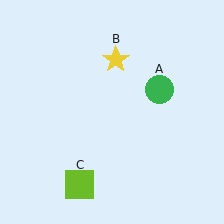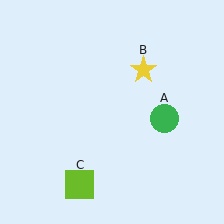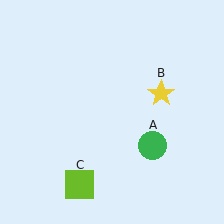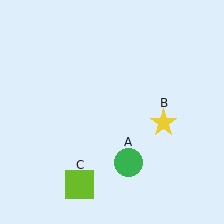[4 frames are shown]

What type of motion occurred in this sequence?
The green circle (object A), yellow star (object B) rotated clockwise around the center of the scene.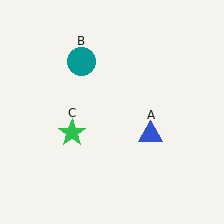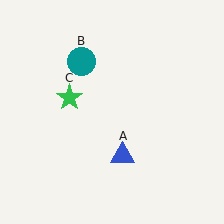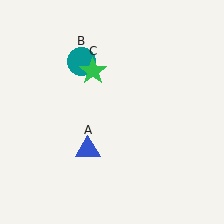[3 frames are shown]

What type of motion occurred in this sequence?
The blue triangle (object A), green star (object C) rotated clockwise around the center of the scene.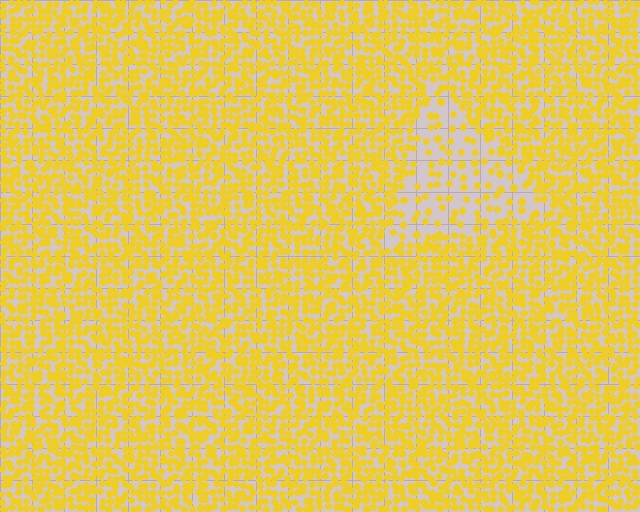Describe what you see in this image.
The image contains small yellow elements arranged at two different densities. A triangle-shaped region is visible where the elements are less densely packed than the surrounding area.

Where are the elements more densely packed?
The elements are more densely packed outside the triangle boundary.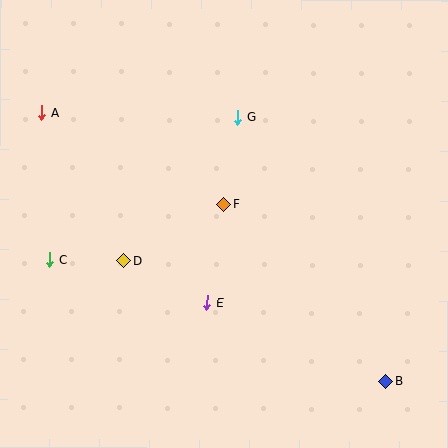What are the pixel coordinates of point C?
Point C is at (50, 260).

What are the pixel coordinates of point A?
Point A is at (42, 112).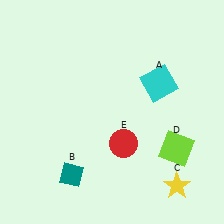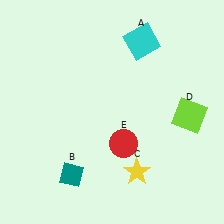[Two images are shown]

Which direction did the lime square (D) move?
The lime square (D) moved up.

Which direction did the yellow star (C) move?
The yellow star (C) moved left.